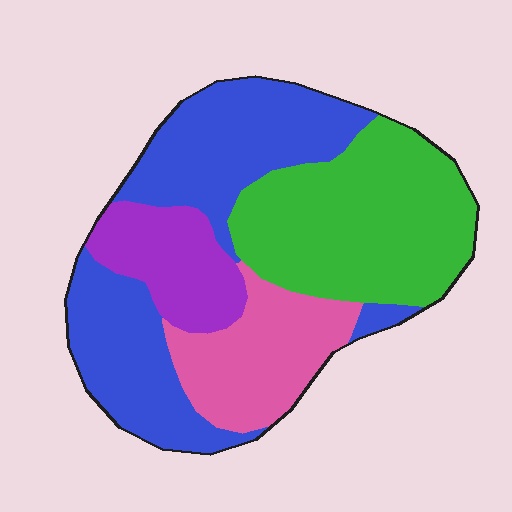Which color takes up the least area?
Purple, at roughly 15%.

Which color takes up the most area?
Blue, at roughly 40%.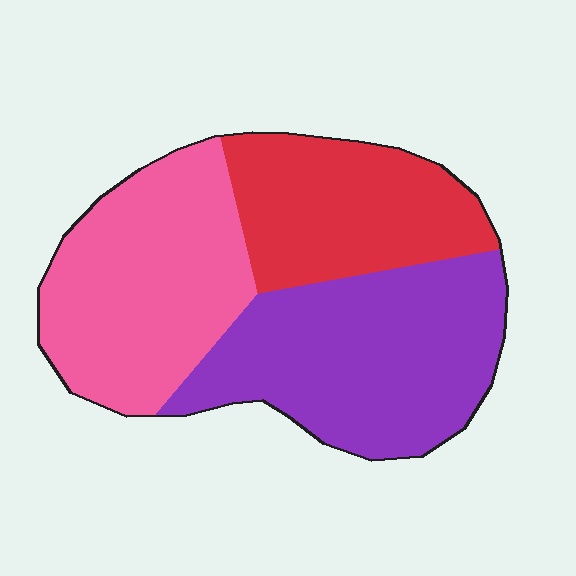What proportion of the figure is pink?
Pink covers roughly 35% of the figure.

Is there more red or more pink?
Pink.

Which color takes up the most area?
Purple, at roughly 40%.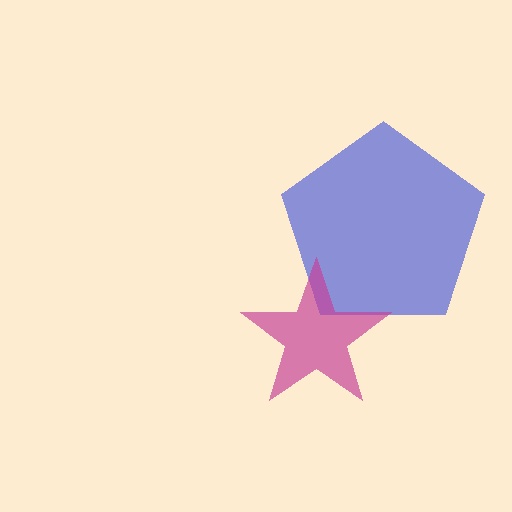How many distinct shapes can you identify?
There are 2 distinct shapes: a blue pentagon, a magenta star.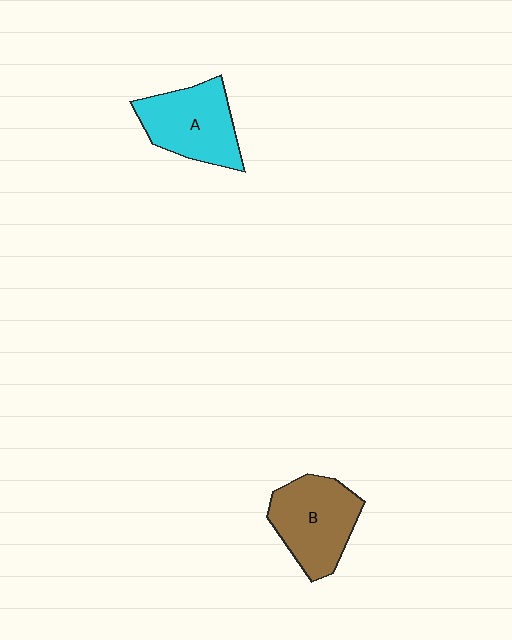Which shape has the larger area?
Shape B (brown).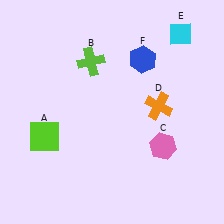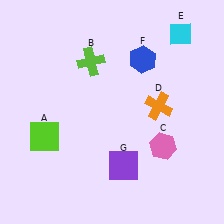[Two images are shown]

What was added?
A purple square (G) was added in Image 2.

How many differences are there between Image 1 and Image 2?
There is 1 difference between the two images.